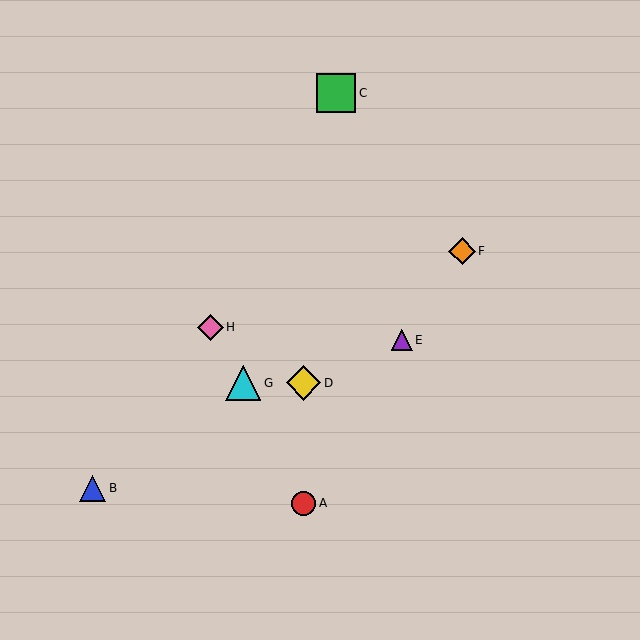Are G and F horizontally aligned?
No, G is at y≈383 and F is at y≈251.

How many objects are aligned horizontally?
2 objects (D, G) are aligned horizontally.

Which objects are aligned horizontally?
Objects D, G are aligned horizontally.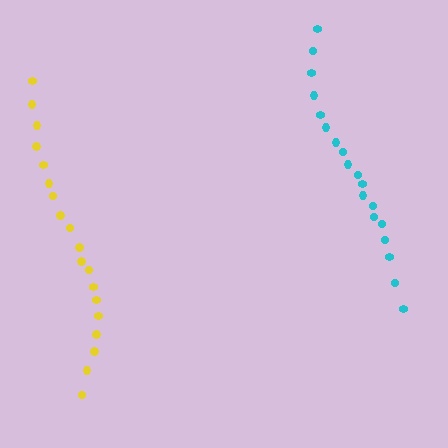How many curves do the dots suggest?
There are 2 distinct paths.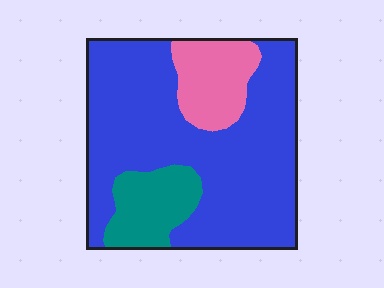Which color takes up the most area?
Blue, at roughly 70%.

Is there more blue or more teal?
Blue.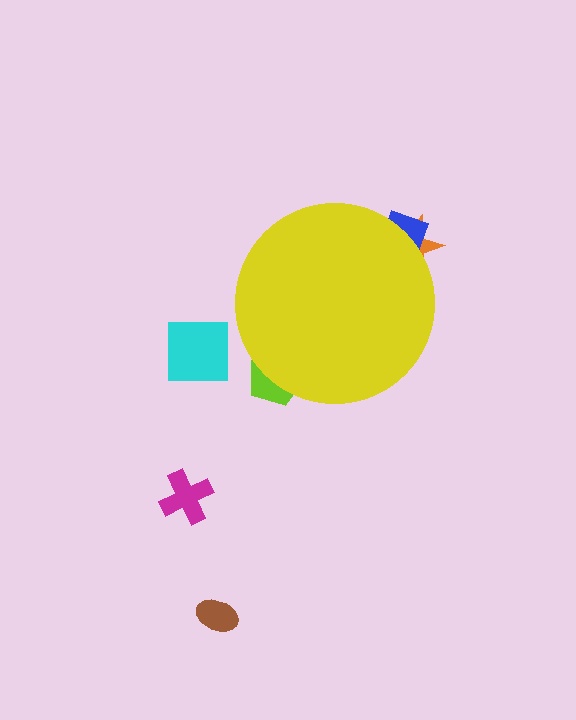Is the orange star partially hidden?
Yes, the orange star is partially hidden behind the yellow circle.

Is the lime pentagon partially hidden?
Yes, the lime pentagon is partially hidden behind the yellow circle.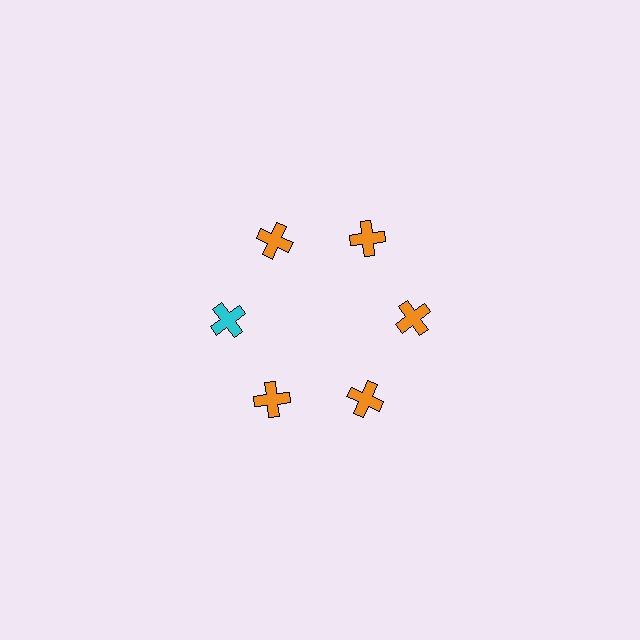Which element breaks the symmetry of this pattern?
The cyan cross at roughly the 9 o'clock position breaks the symmetry. All other shapes are orange crosses.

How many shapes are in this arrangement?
There are 6 shapes arranged in a ring pattern.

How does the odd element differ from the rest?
It has a different color: cyan instead of orange.